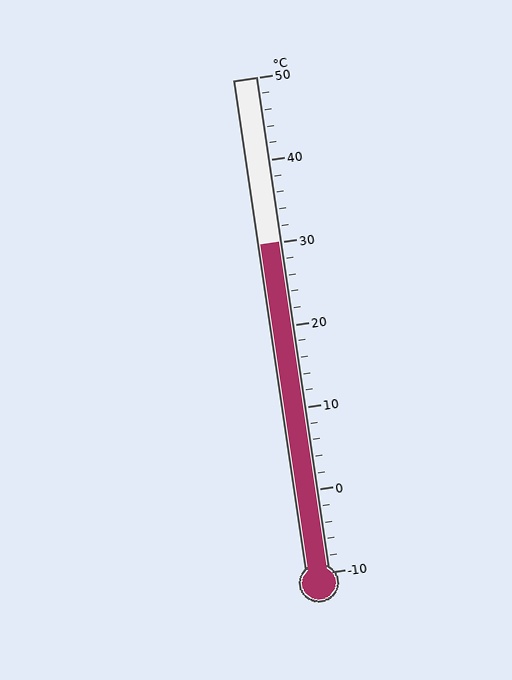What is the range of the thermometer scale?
The thermometer scale ranges from -10°C to 50°C.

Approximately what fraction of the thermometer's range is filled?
The thermometer is filled to approximately 65% of its range.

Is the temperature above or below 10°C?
The temperature is above 10°C.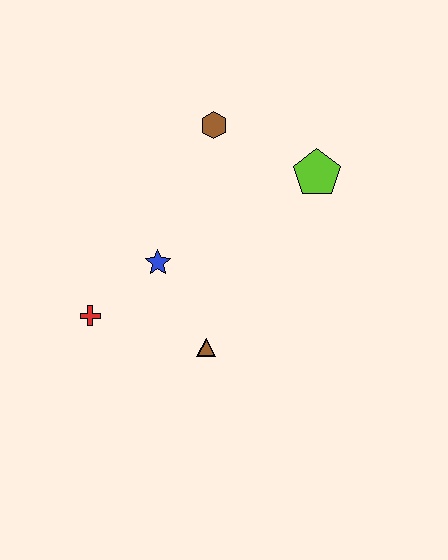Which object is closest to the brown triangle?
The blue star is closest to the brown triangle.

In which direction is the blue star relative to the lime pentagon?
The blue star is to the left of the lime pentagon.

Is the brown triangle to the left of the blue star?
No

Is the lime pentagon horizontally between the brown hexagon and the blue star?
No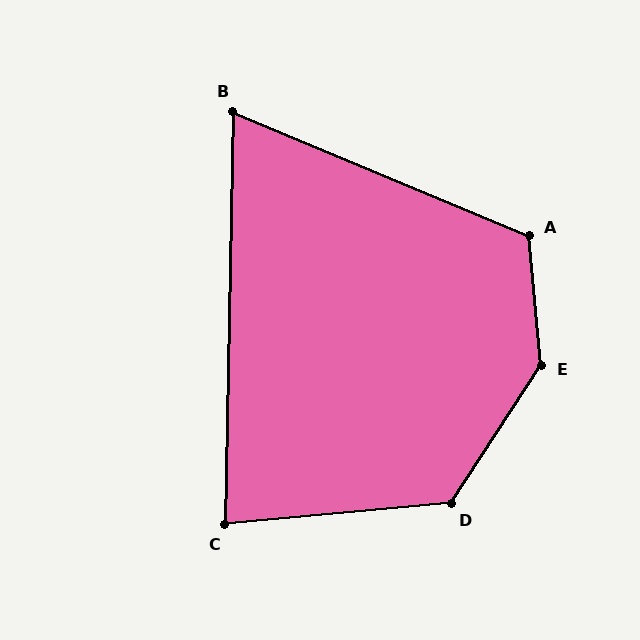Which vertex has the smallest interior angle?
B, at approximately 68 degrees.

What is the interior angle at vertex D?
Approximately 128 degrees (obtuse).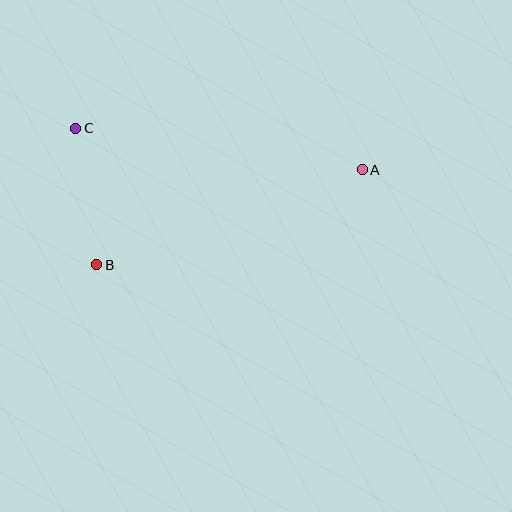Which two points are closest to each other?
Points B and C are closest to each other.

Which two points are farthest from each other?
Points A and C are farthest from each other.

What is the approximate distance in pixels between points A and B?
The distance between A and B is approximately 282 pixels.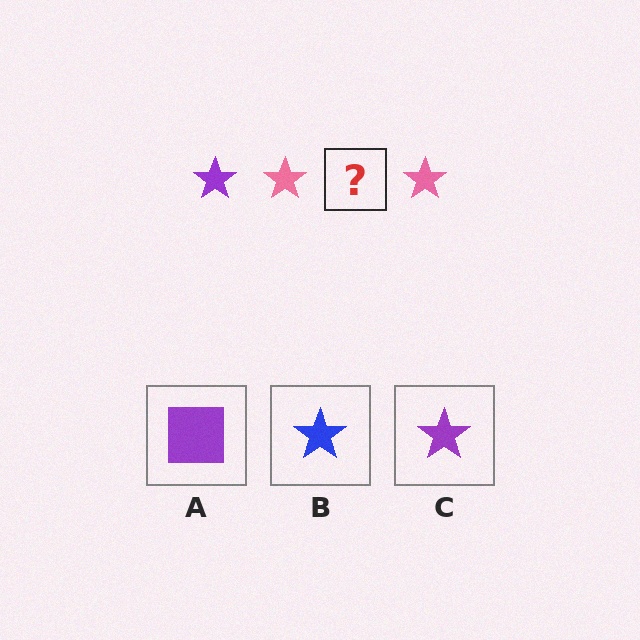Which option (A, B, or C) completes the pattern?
C.